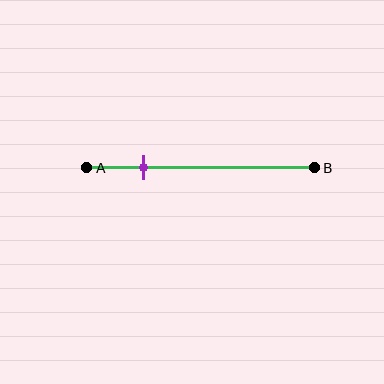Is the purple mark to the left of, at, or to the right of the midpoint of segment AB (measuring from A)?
The purple mark is to the left of the midpoint of segment AB.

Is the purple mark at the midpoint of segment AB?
No, the mark is at about 25% from A, not at the 50% midpoint.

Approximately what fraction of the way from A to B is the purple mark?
The purple mark is approximately 25% of the way from A to B.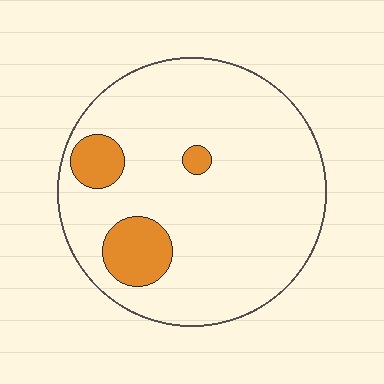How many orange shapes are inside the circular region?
3.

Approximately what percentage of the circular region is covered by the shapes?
Approximately 10%.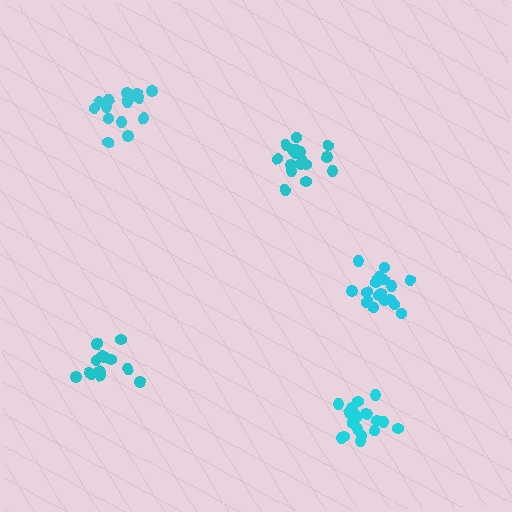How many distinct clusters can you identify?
There are 5 distinct clusters.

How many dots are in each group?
Group 1: 14 dots, Group 2: 19 dots, Group 3: 19 dots, Group 4: 17 dots, Group 5: 15 dots (84 total).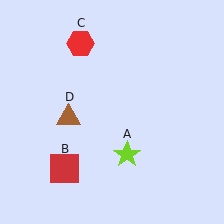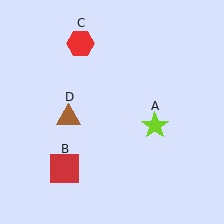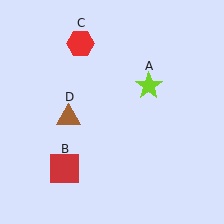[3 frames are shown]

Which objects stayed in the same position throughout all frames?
Red square (object B) and red hexagon (object C) and brown triangle (object D) remained stationary.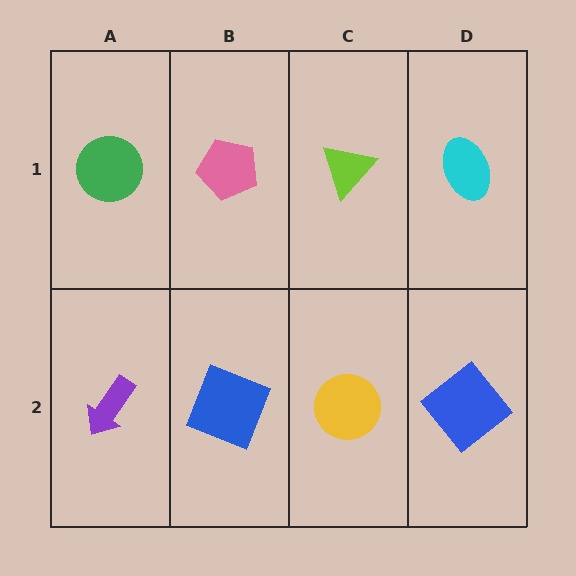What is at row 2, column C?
A yellow circle.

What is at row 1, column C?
A lime triangle.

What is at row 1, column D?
A cyan ellipse.